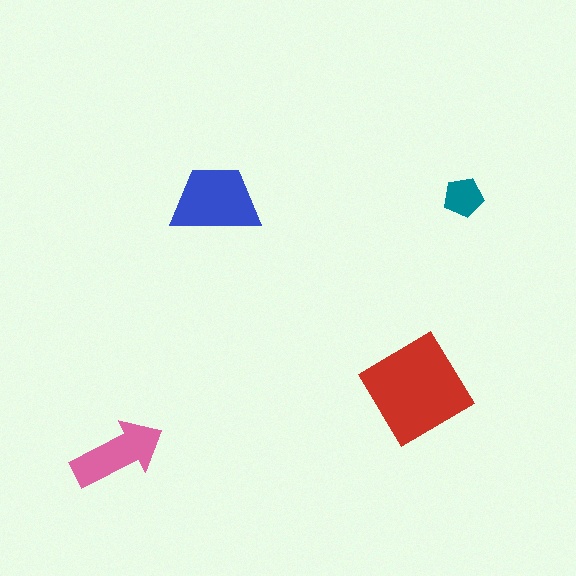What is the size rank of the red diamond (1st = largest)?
1st.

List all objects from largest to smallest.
The red diamond, the blue trapezoid, the pink arrow, the teal pentagon.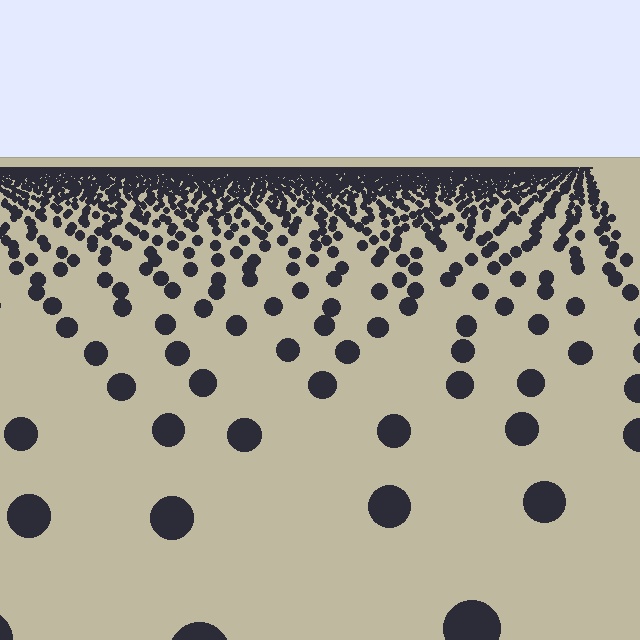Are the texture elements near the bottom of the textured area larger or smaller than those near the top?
Larger. Near the bottom, elements are closer to the viewer and appear at a bigger on-screen size.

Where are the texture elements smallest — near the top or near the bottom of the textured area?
Near the top.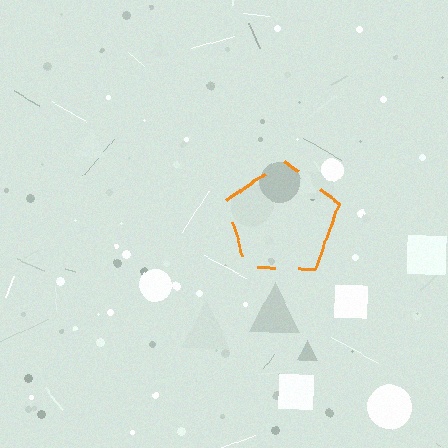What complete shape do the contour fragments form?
The contour fragments form a pentagon.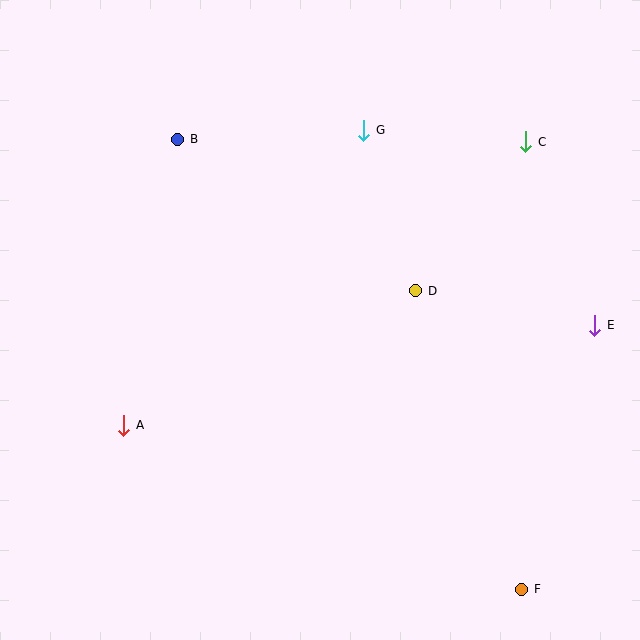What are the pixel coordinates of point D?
Point D is at (416, 291).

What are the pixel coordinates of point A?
Point A is at (124, 425).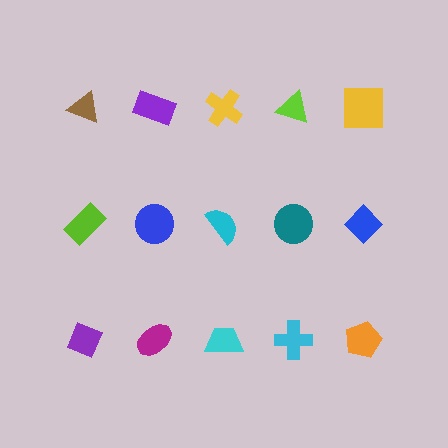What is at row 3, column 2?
A magenta ellipse.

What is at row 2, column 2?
A blue circle.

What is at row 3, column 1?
A purple diamond.